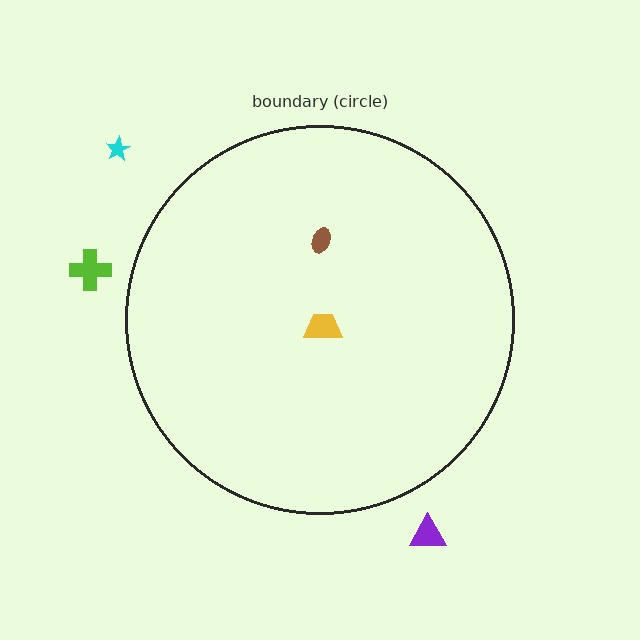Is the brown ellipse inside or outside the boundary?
Inside.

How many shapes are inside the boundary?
2 inside, 3 outside.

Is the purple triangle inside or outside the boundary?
Outside.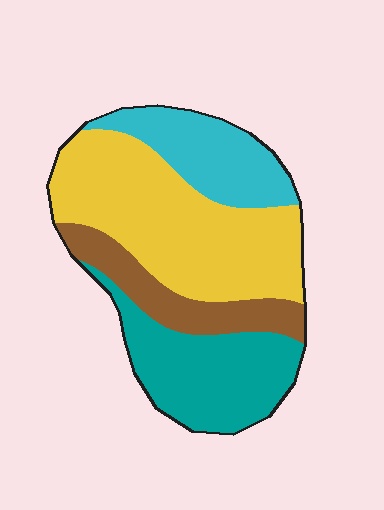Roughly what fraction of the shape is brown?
Brown takes up about one sixth (1/6) of the shape.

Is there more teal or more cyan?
Teal.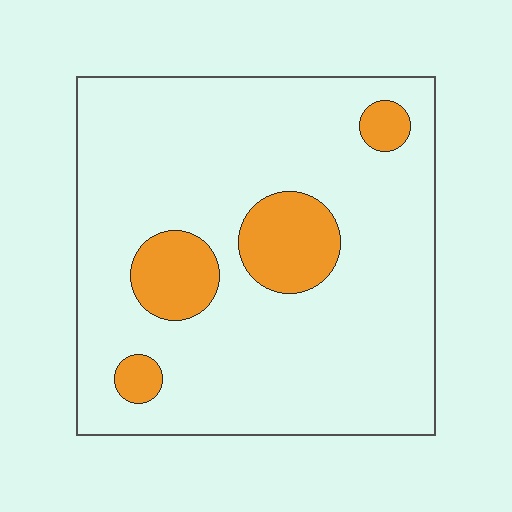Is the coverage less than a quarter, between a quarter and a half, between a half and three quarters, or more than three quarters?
Less than a quarter.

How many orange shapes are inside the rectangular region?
4.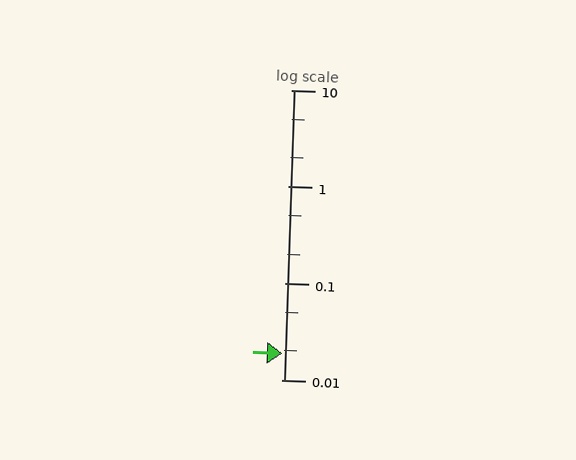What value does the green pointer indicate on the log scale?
The pointer indicates approximately 0.019.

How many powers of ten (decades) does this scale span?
The scale spans 3 decades, from 0.01 to 10.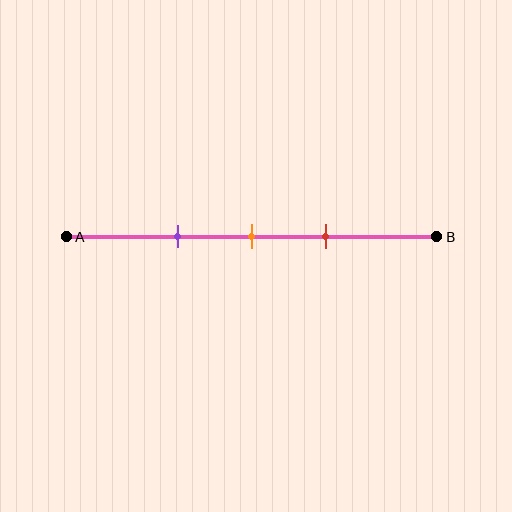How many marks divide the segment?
There are 3 marks dividing the segment.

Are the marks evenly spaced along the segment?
Yes, the marks are approximately evenly spaced.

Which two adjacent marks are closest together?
The orange and red marks are the closest adjacent pair.